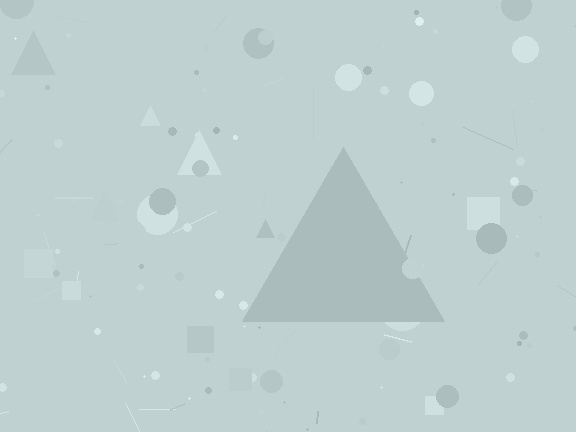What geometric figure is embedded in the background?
A triangle is embedded in the background.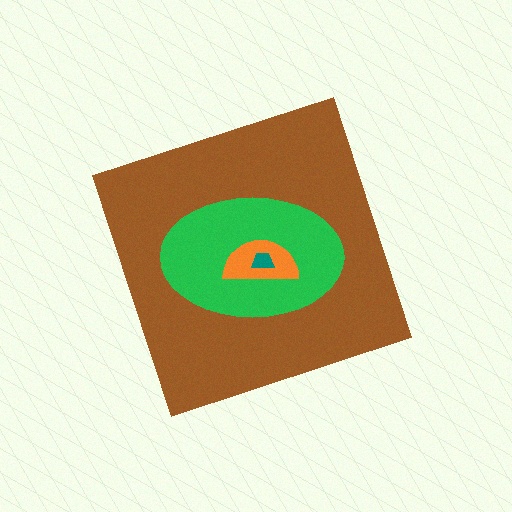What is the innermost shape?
The teal trapezoid.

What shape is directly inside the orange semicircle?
The teal trapezoid.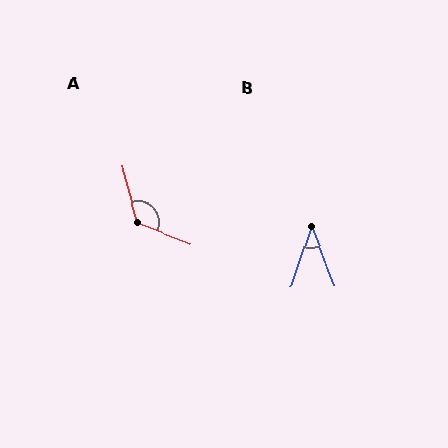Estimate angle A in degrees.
Approximately 127 degrees.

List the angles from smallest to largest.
B (40°), A (127°).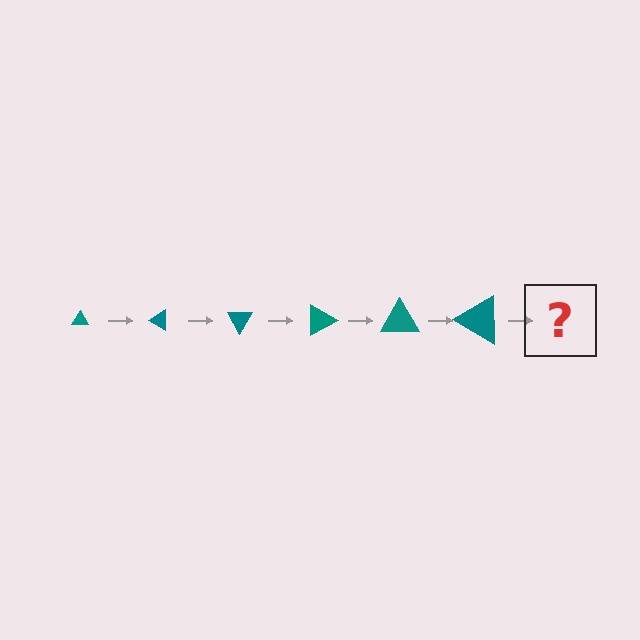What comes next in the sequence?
The next element should be a triangle, larger than the previous one and rotated 180 degrees from the start.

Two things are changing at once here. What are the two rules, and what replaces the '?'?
The two rules are that the triangle grows larger each step and it rotates 30 degrees each step. The '?' should be a triangle, larger than the previous one and rotated 180 degrees from the start.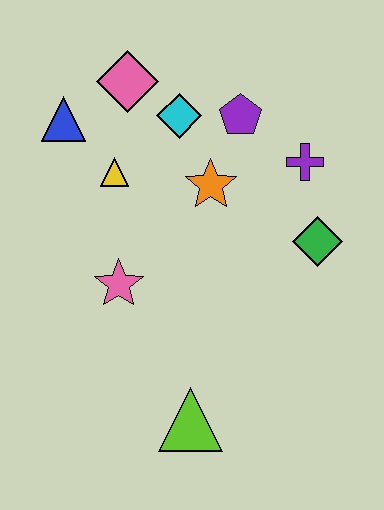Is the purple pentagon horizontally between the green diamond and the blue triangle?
Yes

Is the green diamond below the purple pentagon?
Yes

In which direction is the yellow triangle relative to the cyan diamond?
The yellow triangle is to the left of the cyan diamond.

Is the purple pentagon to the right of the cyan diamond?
Yes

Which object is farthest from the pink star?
The purple cross is farthest from the pink star.